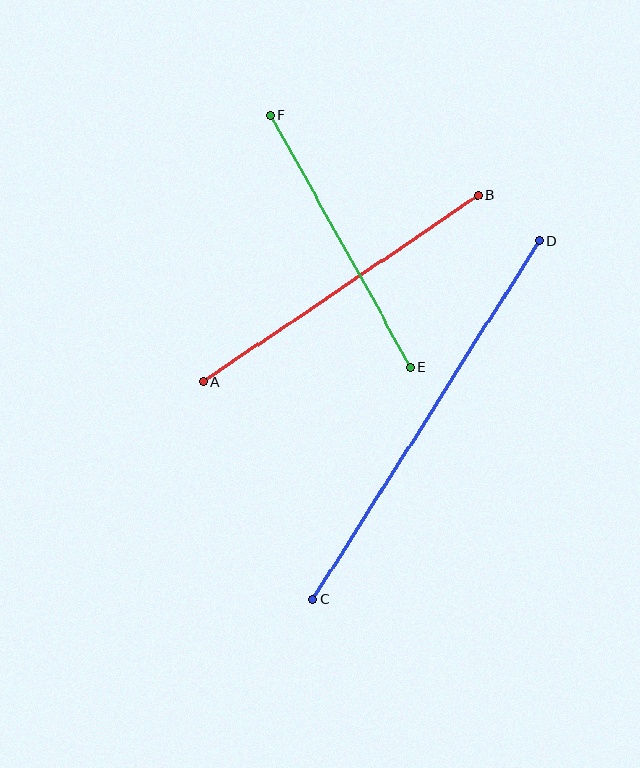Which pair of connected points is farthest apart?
Points C and D are farthest apart.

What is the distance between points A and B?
The distance is approximately 332 pixels.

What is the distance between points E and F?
The distance is approximately 289 pixels.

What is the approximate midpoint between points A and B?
The midpoint is at approximately (341, 289) pixels.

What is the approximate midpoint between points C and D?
The midpoint is at approximately (426, 420) pixels.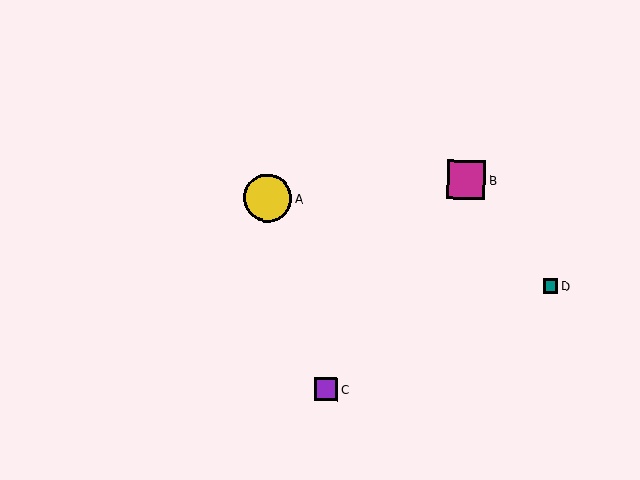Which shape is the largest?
The yellow circle (labeled A) is the largest.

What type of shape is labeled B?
Shape B is a magenta square.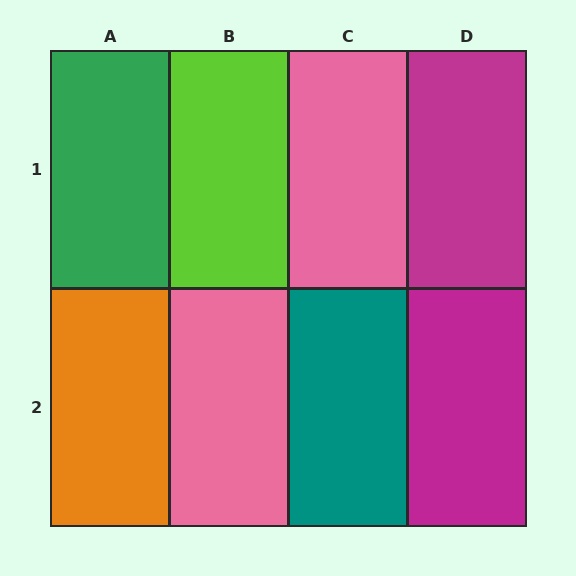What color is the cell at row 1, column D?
Magenta.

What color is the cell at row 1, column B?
Lime.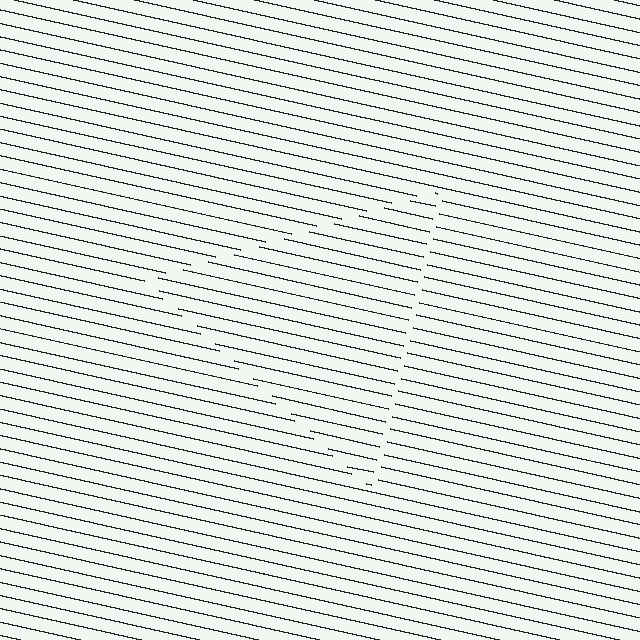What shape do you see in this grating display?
An illusory triangle. The interior of the shape contains the same grating, shifted by half a period — the contour is defined by the phase discontinuity where line-ends from the inner and outer gratings abut.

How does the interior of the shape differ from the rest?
The interior of the shape contains the same grating, shifted by half a period — the contour is defined by the phase discontinuity where line-ends from the inner and outer gratings abut.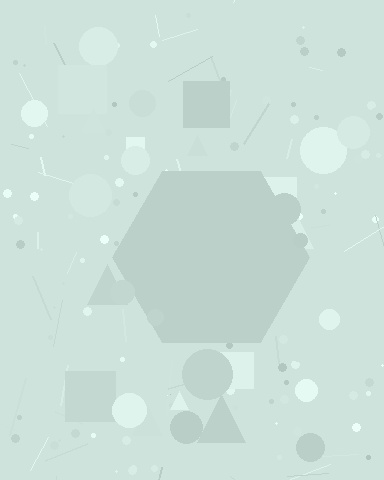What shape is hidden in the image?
A hexagon is hidden in the image.